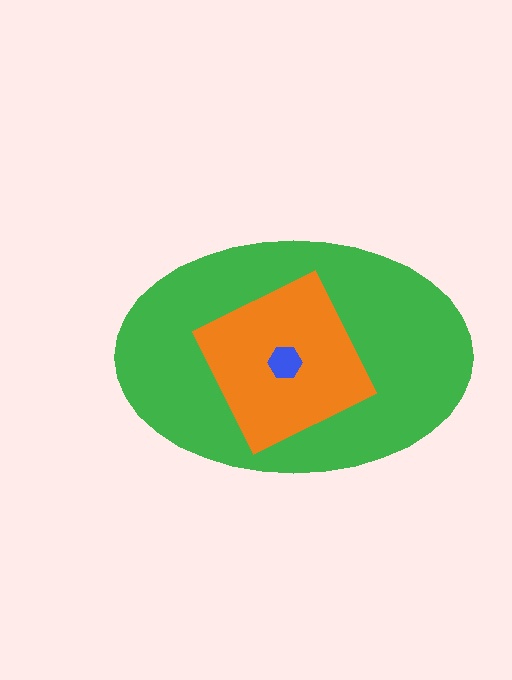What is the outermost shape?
The green ellipse.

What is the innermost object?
The blue hexagon.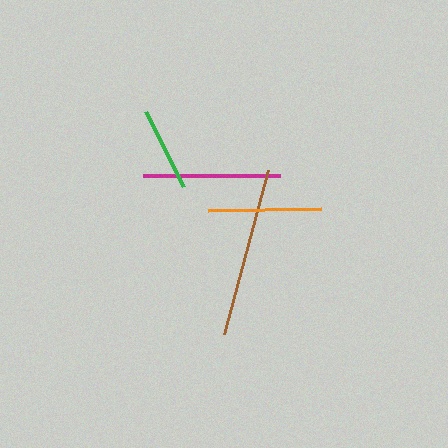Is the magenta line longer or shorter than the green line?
The magenta line is longer than the green line.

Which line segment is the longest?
The brown line is the longest at approximately 169 pixels.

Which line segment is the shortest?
The green line is the shortest at approximately 84 pixels.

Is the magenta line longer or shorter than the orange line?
The magenta line is longer than the orange line.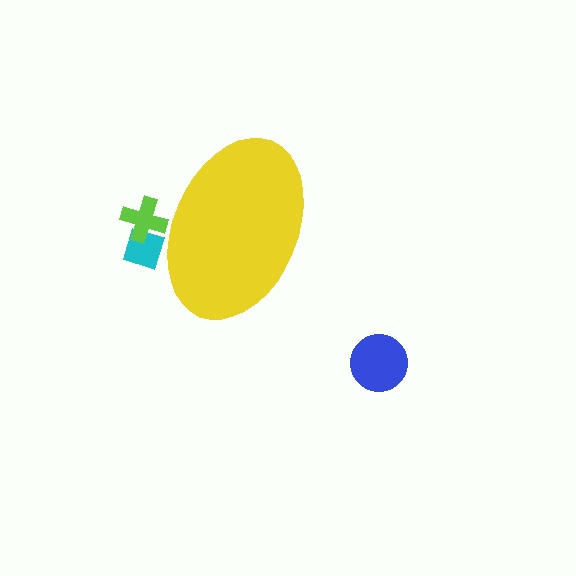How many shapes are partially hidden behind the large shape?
2 shapes are partially hidden.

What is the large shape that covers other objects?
A yellow ellipse.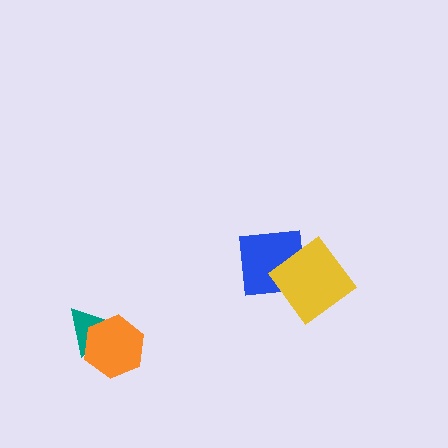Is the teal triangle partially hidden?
Yes, it is partially covered by another shape.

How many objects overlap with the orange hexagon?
1 object overlaps with the orange hexagon.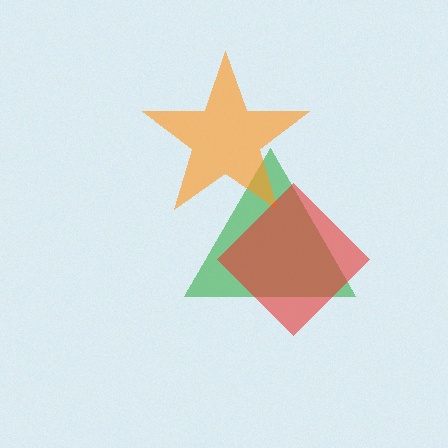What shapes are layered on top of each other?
The layered shapes are: a green triangle, an orange star, a red diamond.